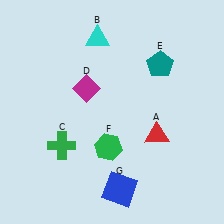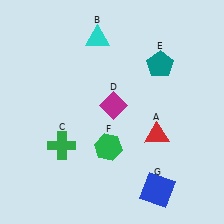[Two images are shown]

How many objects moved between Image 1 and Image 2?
2 objects moved between the two images.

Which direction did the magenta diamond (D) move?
The magenta diamond (D) moved right.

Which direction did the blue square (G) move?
The blue square (G) moved right.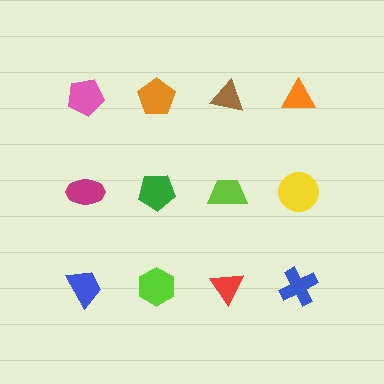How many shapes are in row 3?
4 shapes.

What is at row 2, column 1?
A magenta ellipse.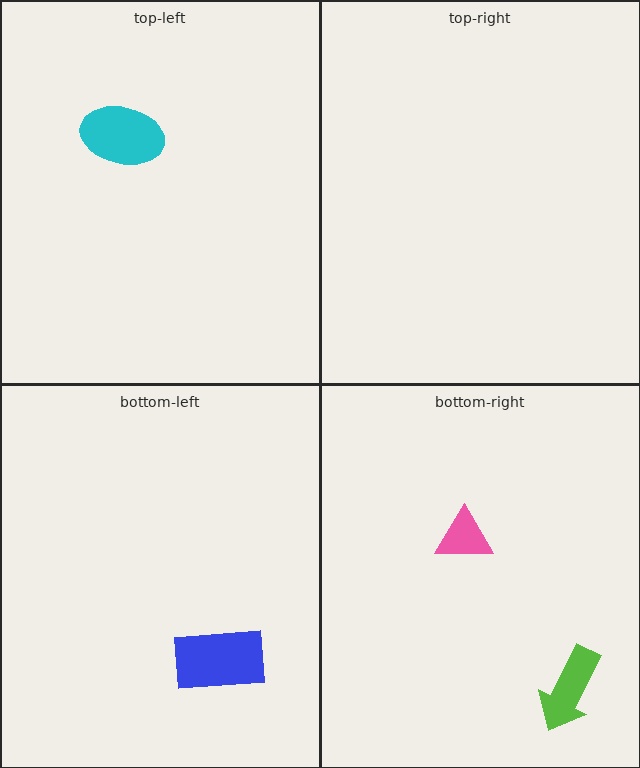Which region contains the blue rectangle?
The bottom-left region.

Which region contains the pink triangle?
The bottom-right region.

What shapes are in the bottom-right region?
The pink triangle, the lime arrow.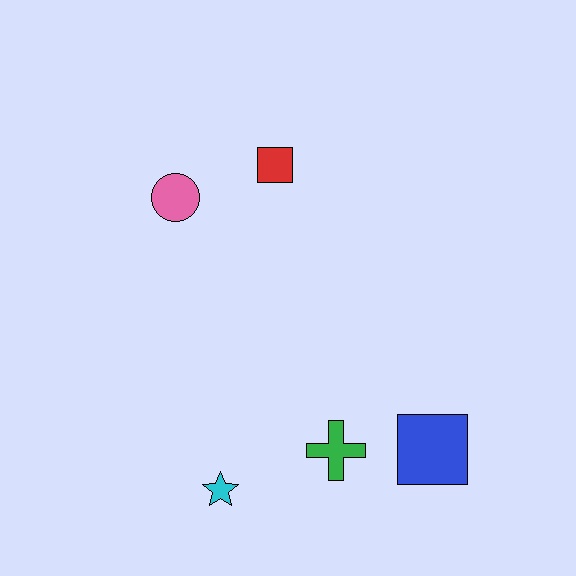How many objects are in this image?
There are 5 objects.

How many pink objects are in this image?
There is 1 pink object.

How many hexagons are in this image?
There are no hexagons.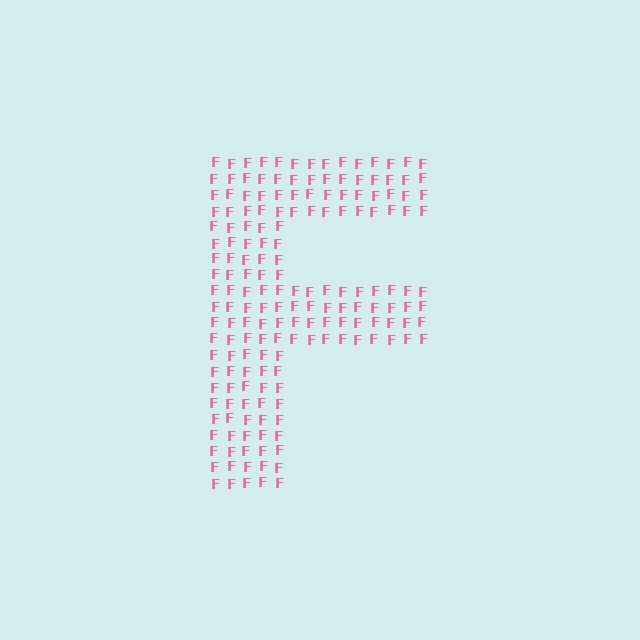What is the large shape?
The large shape is the letter F.